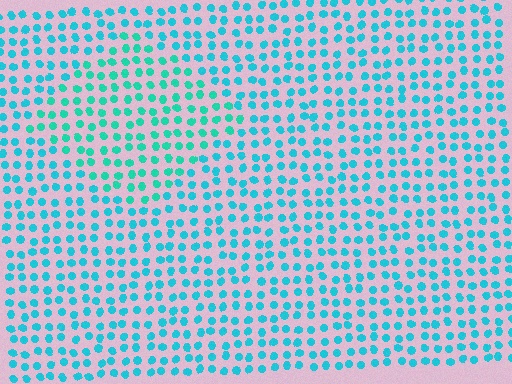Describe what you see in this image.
The image is filled with small cyan elements in a uniform arrangement. A diamond-shaped region is visible where the elements are tinted to a slightly different hue, forming a subtle color boundary.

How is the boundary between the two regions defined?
The boundary is defined purely by a slight shift in hue (about 21 degrees). Spacing, size, and orientation are identical on both sides.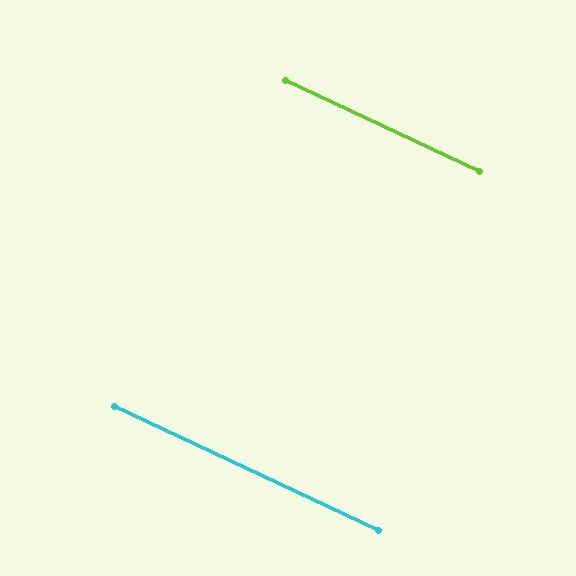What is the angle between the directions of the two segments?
Approximately 0 degrees.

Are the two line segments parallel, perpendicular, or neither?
Parallel — their directions differ by only 0.1°.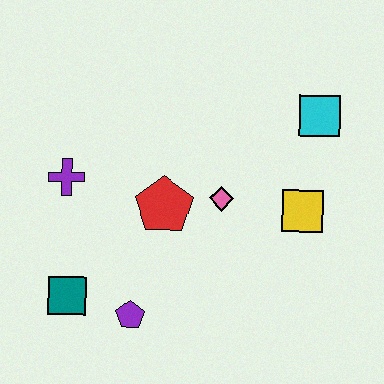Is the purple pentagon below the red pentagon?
Yes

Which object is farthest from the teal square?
The cyan square is farthest from the teal square.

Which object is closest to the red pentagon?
The pink diamond is closest to the red pentagon.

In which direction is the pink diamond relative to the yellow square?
The pink diamond is to the left of the yellow square.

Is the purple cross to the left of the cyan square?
Yes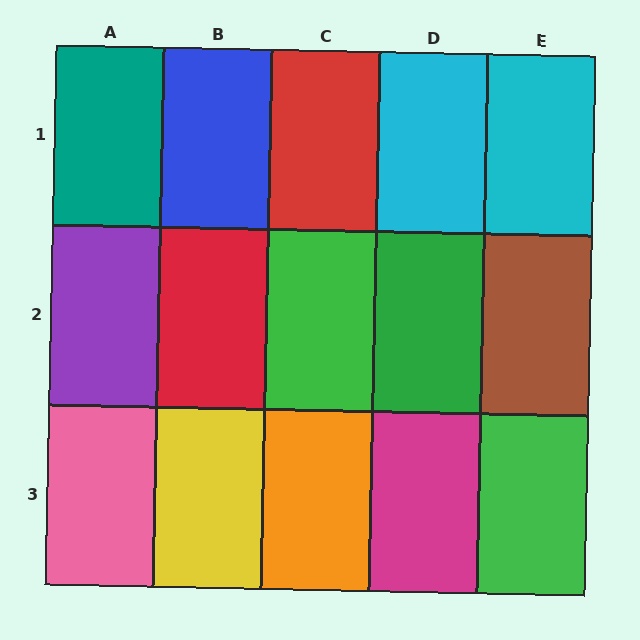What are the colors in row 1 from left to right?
Teal, blue, red, cyan, cyan.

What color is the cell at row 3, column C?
Orange.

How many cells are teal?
1 cell is teal.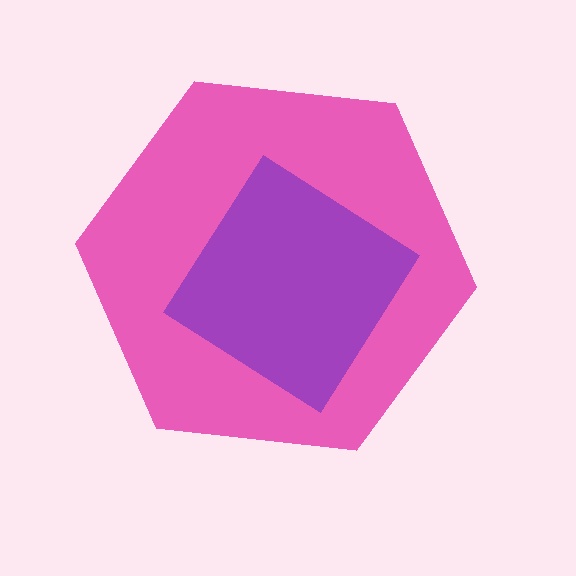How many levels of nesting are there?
2.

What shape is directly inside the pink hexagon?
The purple diamond.